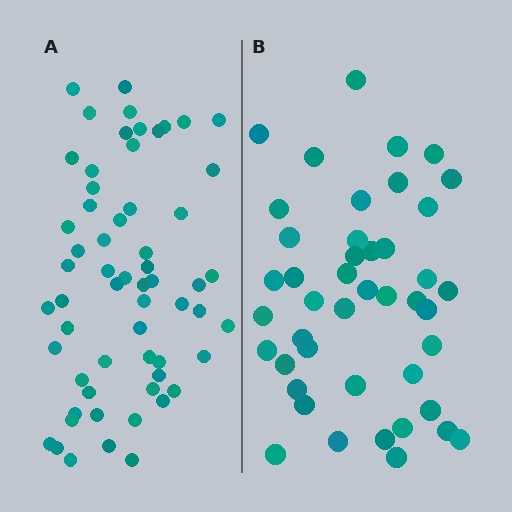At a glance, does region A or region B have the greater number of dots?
Region A (the left region) has more dots.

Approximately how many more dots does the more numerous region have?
Region A has approximately 15 more dots than region B.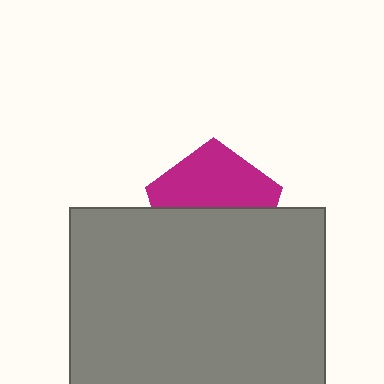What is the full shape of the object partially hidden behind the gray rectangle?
The partially hidden object is a magenta pentagon.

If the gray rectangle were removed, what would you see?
You would see the complete magenta pentagon.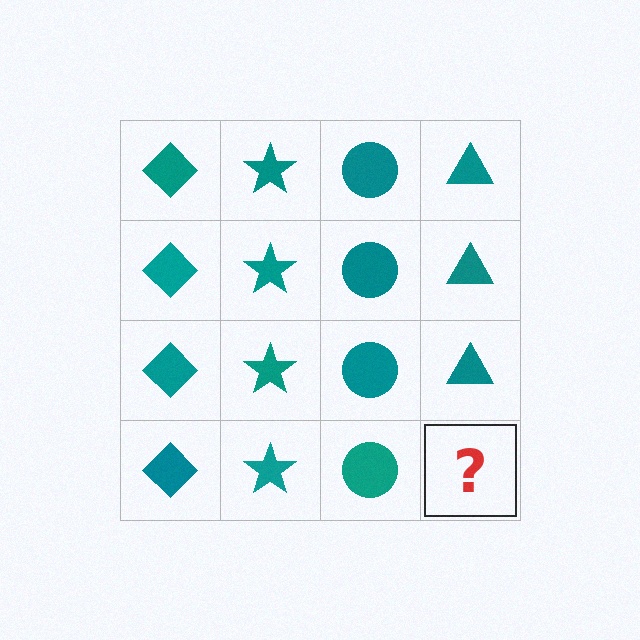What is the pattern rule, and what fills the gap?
The rule is that each column has a consistent shape. The gap should be filled with a teal triangle.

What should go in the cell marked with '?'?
The missing cell should contain a teal triangle.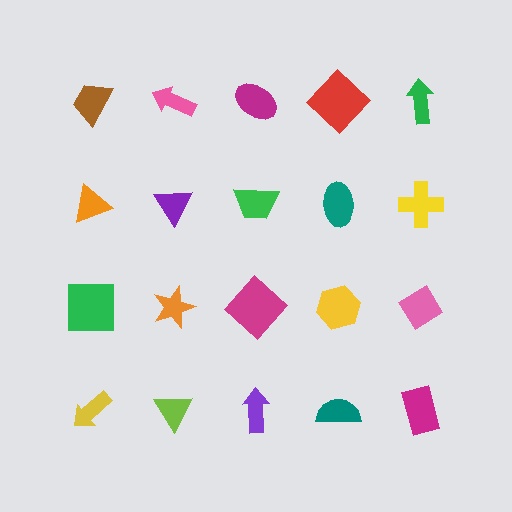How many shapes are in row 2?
5 shapes.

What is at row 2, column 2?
A purple triangle.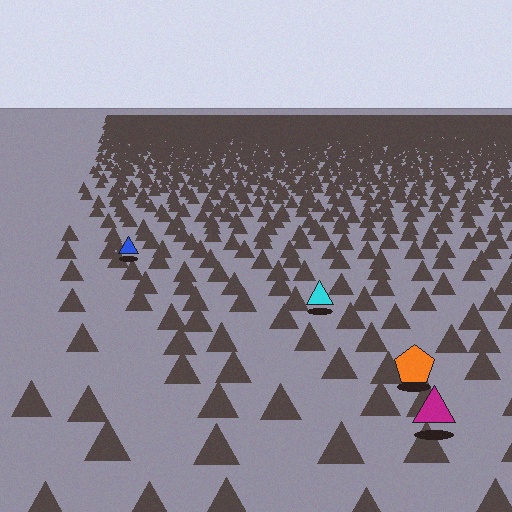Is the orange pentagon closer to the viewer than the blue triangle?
Yes. The orange pentagon is closer — you can tell from the texture gradient: the ground texture is coarser near it.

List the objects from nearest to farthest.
From nearest to farthest: the magenta triangle, the orange pentagon, the cyan triangle, the blue triangle.